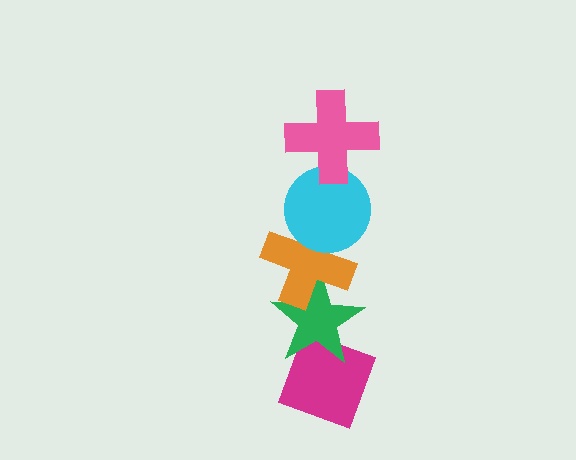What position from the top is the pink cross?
The pink cross is 1st from the top.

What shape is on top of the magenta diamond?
The green star is on top of the magenta diamond.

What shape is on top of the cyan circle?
The pink cross is on top of the cyan circle.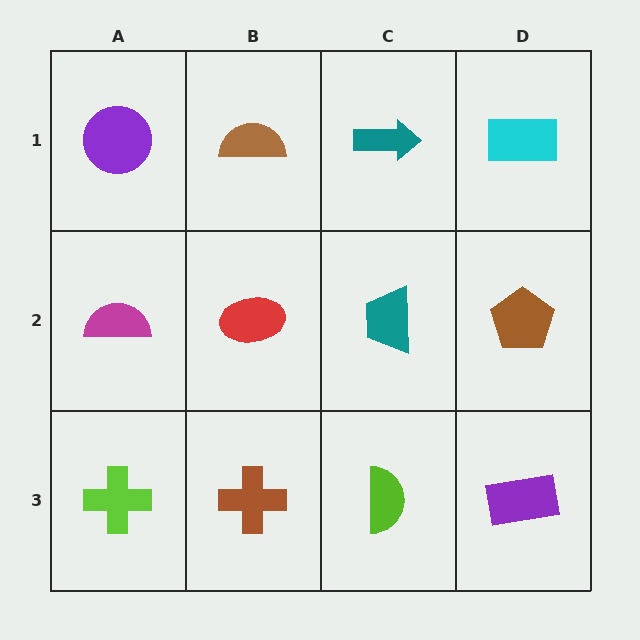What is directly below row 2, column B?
A brown cross.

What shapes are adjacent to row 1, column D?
A brown pentagon (row 2, column D), a teal arrow (row 1, column C).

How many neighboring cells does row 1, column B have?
3.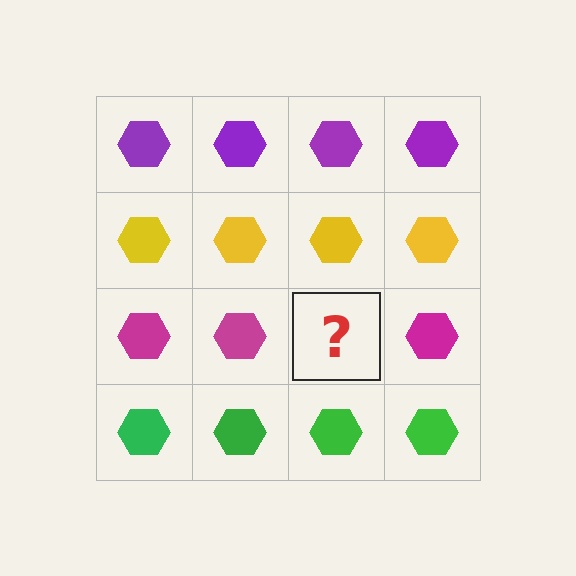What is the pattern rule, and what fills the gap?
The rule is that each row has a consistent color. The gap should be filled with a magenta hexagon.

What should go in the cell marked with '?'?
The missing cell should contain a magenta hexagon.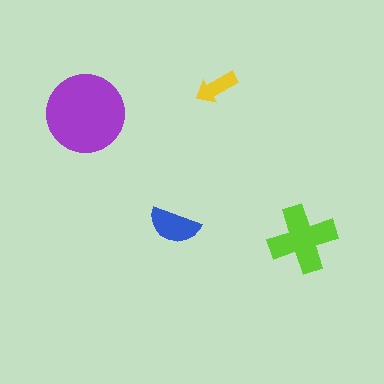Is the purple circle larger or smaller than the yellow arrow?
Larger.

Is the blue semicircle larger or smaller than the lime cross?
Smaller.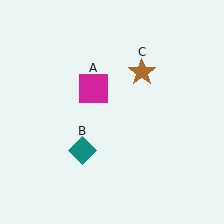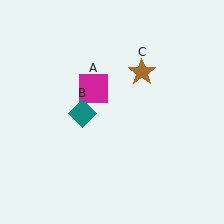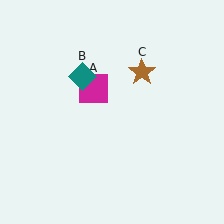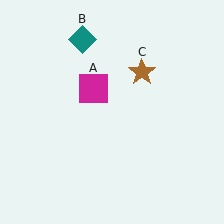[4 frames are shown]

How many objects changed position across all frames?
1 object changed position: teal diamond (object B).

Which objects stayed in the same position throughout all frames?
Magenta square (object A) and brown star (object C) remained stationary.